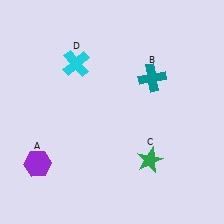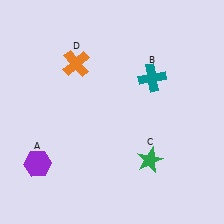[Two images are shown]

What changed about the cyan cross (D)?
In Image 1, D is cyan. In Image 2, it changed to orange.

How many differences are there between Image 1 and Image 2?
There is 1 difference between the two images.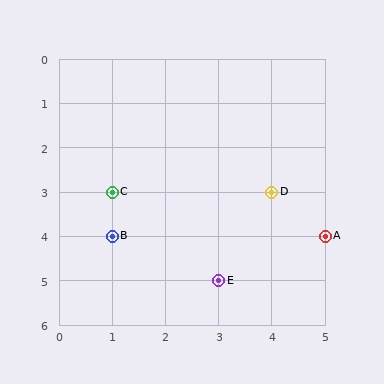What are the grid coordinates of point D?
Point D is at grid coordinates (4, 3).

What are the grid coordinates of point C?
Point C is at grid coordinates (1, 3).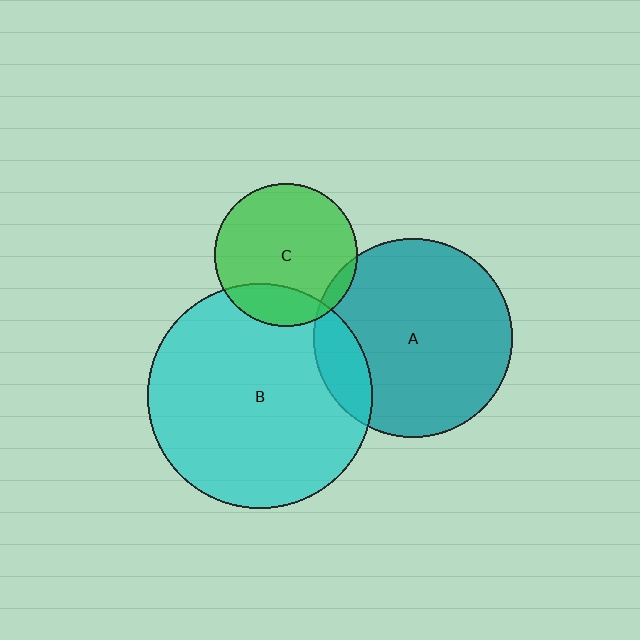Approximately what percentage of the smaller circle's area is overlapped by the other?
Approximately 5%.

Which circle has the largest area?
Circle B (cyan).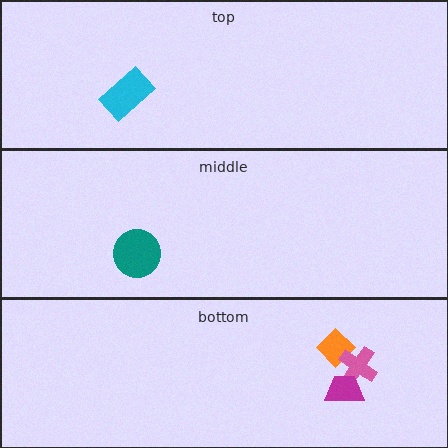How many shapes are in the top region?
1.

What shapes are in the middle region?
The teal circle.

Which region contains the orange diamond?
The bottom region.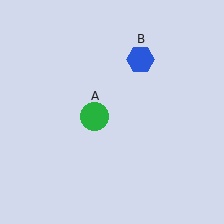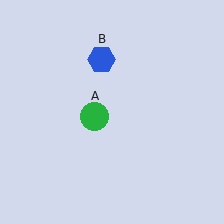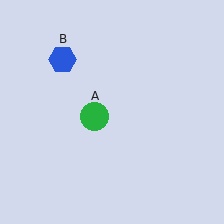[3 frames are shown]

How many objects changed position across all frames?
1 object changed position: blue hexagon (object B).